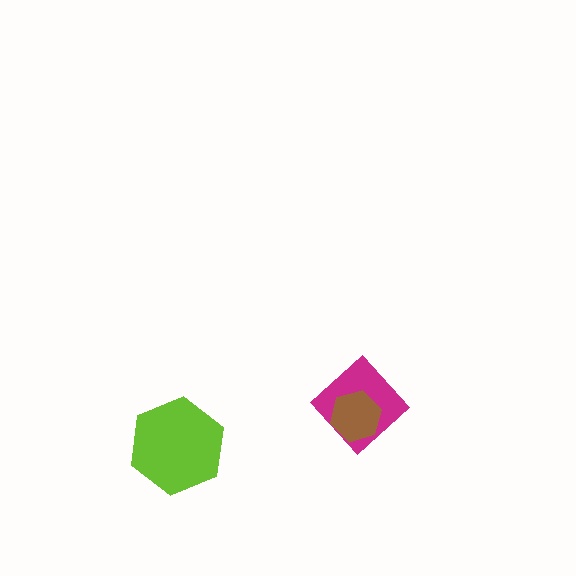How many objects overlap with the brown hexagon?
1 object overlaps with the brown hexagon.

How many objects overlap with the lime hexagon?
0 objects overlap with the lime hexagon.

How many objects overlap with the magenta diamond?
1 object overlaps with the magenta diamond.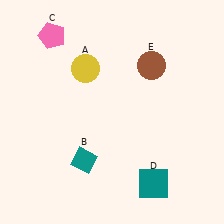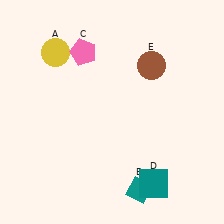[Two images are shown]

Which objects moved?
The objects that moved are: the yellow circle (A), the teal diamond (B), the pink pentagon (C).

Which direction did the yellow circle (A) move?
The yellow circle (A) moved left.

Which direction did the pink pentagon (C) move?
The pink pentagon (C) moved right.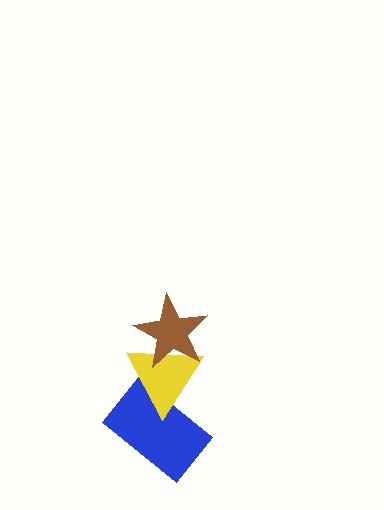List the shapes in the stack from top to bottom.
From top to bottom: the brown star, the yellow triangle, the blue rectangle.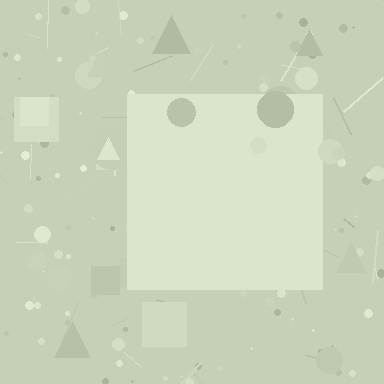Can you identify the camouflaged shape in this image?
The camouflaged shape is a square.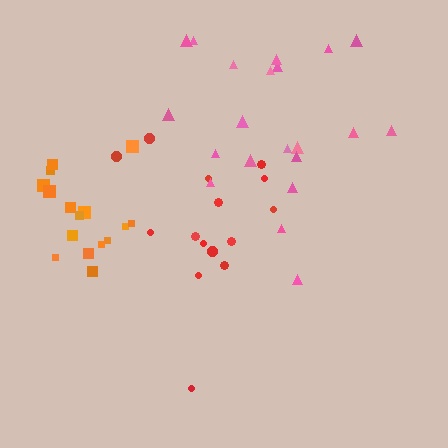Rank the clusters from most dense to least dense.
orange, red, pink.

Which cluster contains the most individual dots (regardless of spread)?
Pink (21).